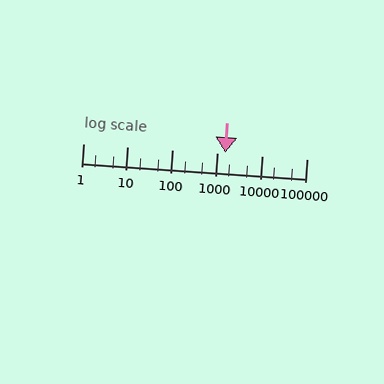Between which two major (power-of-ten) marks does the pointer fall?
The pointer is between 1000 and 10000.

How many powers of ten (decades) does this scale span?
The scale spans 5 decades, from 1 to 100000.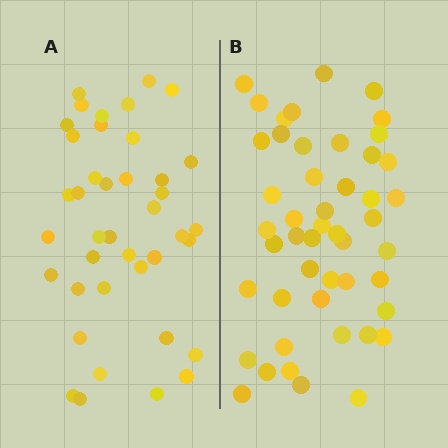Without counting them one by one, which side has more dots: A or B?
Region B (the right region) has more dots.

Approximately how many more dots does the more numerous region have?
Region B has roughly 8 or so more dots than region A.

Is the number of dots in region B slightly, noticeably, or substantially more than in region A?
Region B has only slightly more — the two regions are fairly close. The ratio is roughly 1.2 to 1.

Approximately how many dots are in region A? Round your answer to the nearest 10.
About 40 dots.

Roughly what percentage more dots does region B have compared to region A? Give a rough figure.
About 20% more.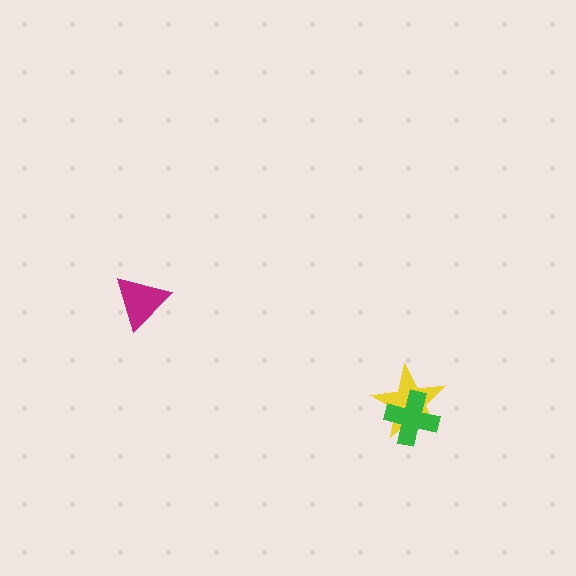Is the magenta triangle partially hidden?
No, no other shape covers it.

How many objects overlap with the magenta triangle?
0 objects overlap with the magenta triangle.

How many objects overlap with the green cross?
1 object overlaps with the green cross.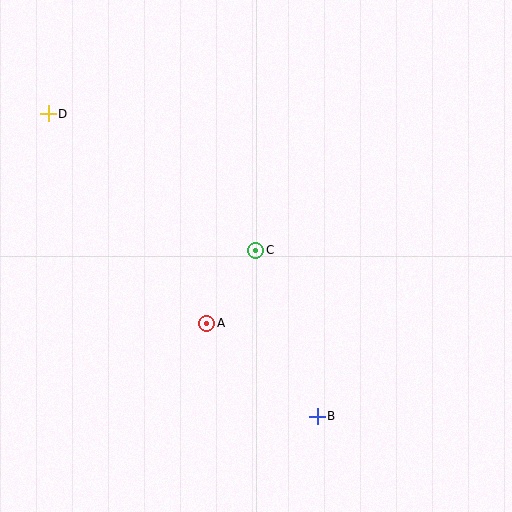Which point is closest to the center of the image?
Point C at (256, 250) is closest to the center.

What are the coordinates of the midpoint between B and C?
The midpoint between B and C is at (287, 333).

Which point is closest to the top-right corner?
Point C is closest to the top-right corner.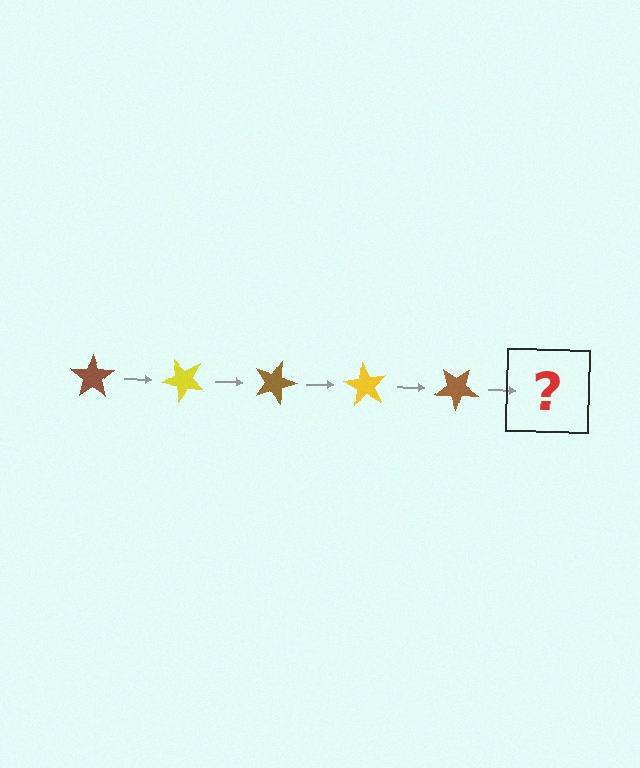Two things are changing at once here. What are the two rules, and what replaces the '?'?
The two rules are that it rotates 45 degrees each step and the color cycles through brown and yellow. The '?' should be a yellow star, rotated 225 degrees from the start.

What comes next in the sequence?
The next element should be a yellow star, rotated 225 degrees from the start.